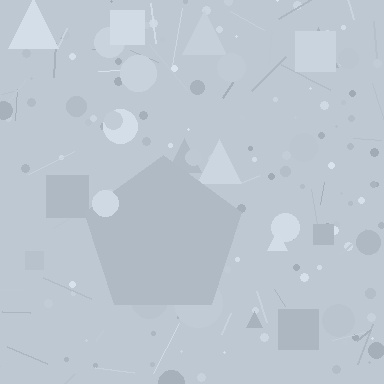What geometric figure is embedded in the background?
A pentagon is embedded in the background.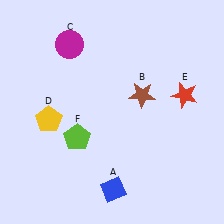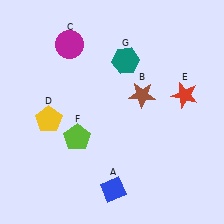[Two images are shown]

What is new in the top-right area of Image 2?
A teal hexagon (G) was added in the top-right area of Image 2.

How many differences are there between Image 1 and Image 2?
There is 1 difference between the two images.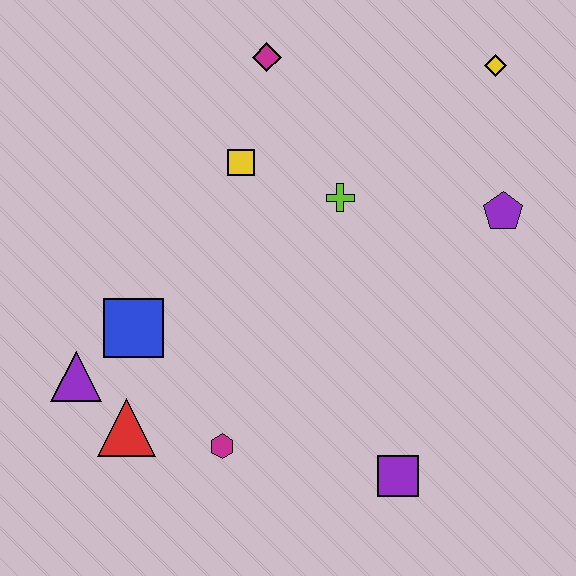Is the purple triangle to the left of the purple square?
Yes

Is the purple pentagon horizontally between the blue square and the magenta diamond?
No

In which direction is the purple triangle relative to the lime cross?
The purple triangle is to the left of the lime cross.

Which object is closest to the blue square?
The purple triangle is closest to the blue square.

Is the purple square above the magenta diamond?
No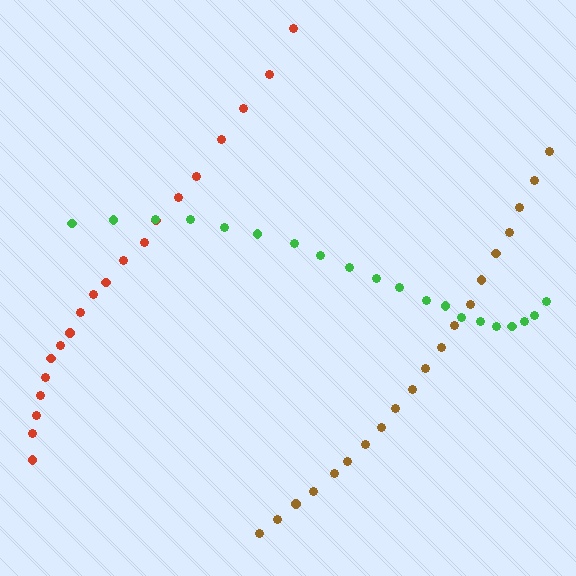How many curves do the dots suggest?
There are 3 distinct paths.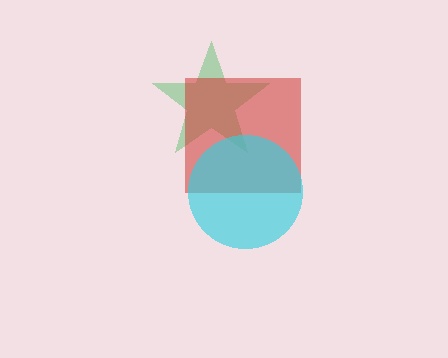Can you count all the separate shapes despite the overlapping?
Yes, there are 3 separate shapes.